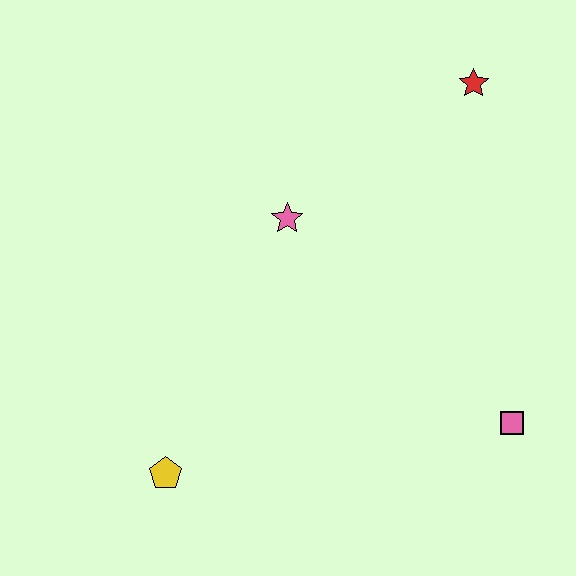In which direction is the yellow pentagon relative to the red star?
The yellow pentagon is below the red star.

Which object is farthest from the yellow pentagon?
The red star is farthest from the yellow pentagon.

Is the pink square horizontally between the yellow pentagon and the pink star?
No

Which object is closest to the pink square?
The pink star is closest to the pink square.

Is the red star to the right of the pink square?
No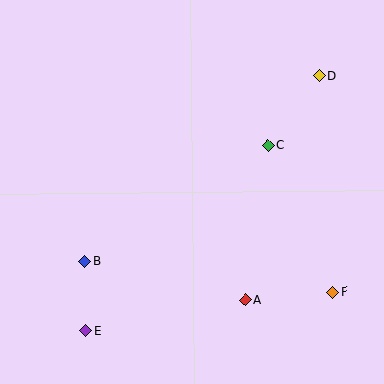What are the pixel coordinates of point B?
Point B is at (84, 261).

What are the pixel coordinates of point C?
Point C is at (268, 146).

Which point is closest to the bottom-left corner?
Point E is closest to the bottom-left corner.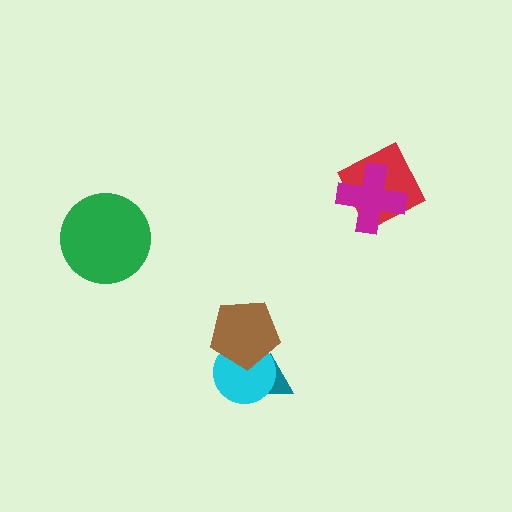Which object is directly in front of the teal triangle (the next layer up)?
The cyan circle is directly in front of the teal triangle.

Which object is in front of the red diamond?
The magenta cross is in front of the red diamond.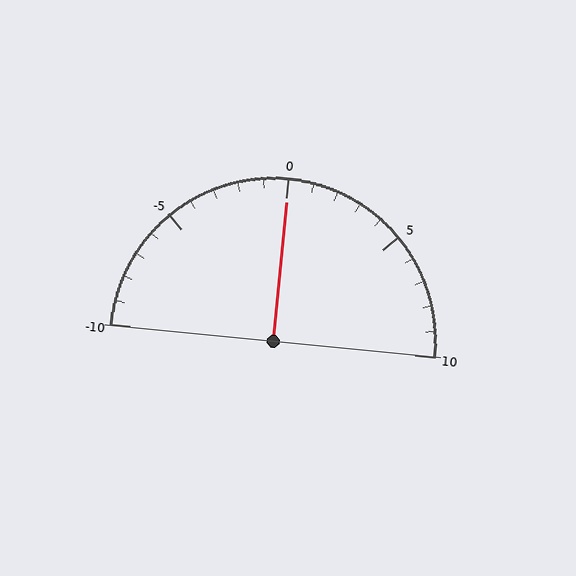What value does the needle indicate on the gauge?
The needle indicates approximately 0.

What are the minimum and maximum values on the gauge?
The gauge ranges from -10 to 10.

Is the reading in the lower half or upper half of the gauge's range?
The reading is in the upper half of the range (-10 to 10).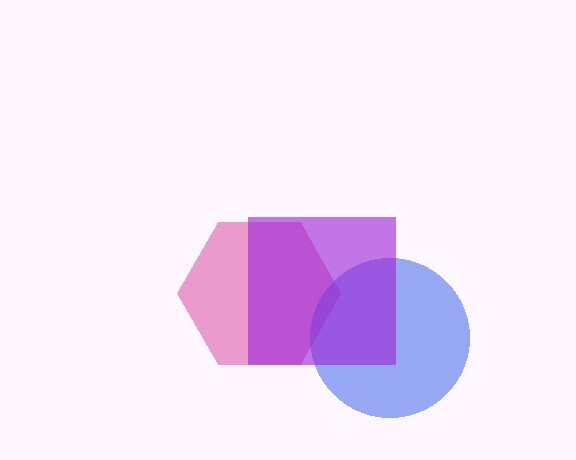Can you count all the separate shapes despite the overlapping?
Yes, there are 3 separate shapes.